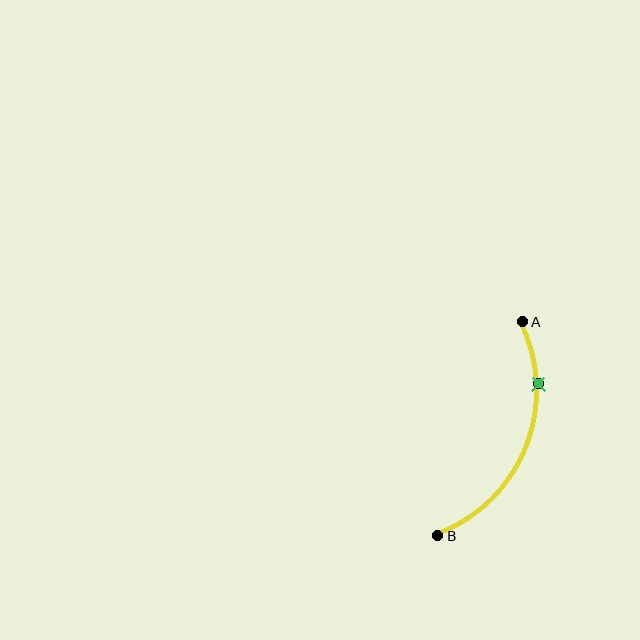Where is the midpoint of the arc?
The arc midpoint is the point on the curve farthest from the straight line joining A and B. It sits to the right of that line.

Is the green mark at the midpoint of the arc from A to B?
No. The green mark lies on the arc but is closer to endpoint A. The arc midpoint would be at the point on the curve equidistant along the arc from both A and B.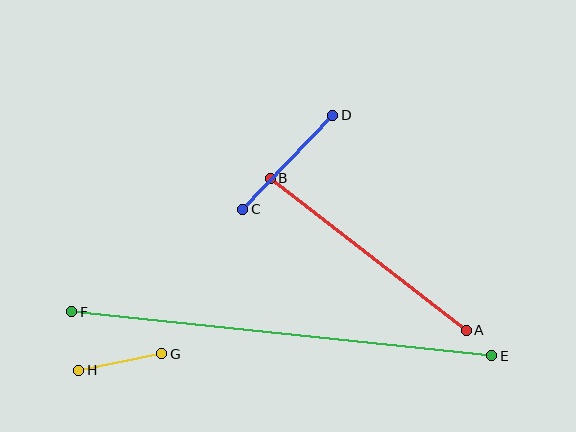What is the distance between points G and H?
The distance is approximately 84 pixels.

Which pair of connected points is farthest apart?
Points E and F are farthest apart.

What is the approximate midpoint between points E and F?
The midpoint is at approximately (282, 334) pixels.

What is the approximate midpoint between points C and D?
The midpoint is at approximately (288, 162) pixels.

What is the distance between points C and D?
The distance is approximately 130 pixels.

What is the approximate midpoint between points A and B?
The midpoint is at approximately (368, 254) pixels.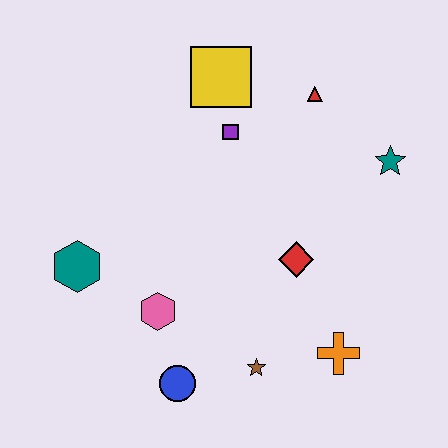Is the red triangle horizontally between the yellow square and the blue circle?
No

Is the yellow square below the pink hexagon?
No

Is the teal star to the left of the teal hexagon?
No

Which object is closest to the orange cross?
The brown star is closest to the orange cross.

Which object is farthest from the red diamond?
The teal hexagon is farthest from the red diamond.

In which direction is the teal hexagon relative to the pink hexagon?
The teal hexagon is to the left of the pink hexagon.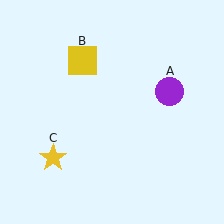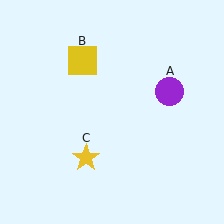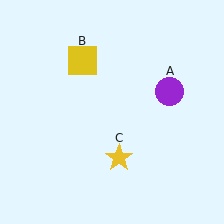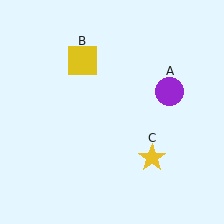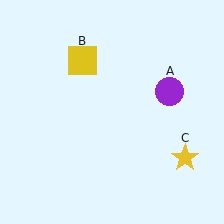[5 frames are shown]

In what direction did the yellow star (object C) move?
The yellow star (object C) moved right.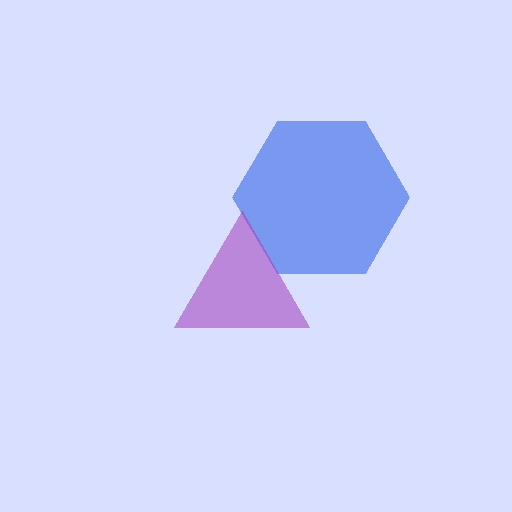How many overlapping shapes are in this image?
There are 2 overlapping shapes in the image.